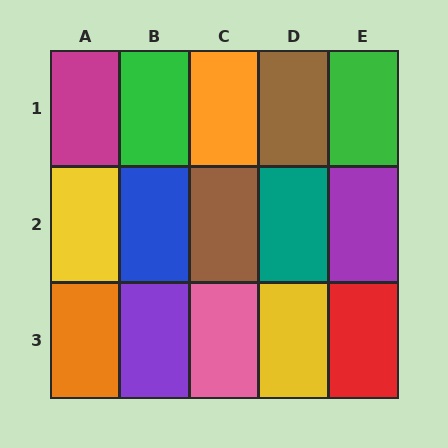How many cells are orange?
2 cells are orange.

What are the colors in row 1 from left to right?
Magenta, green, orange, brown, green.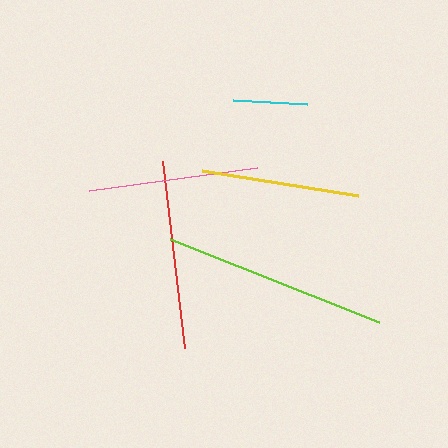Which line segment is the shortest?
The cyan line is the shortest at approximately 73 pixels.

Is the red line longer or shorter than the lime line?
The lime line is longer than the red line.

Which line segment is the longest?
The lime line is the longest at approximately 225 pixels.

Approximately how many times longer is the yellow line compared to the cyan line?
The yellow line is approximately 2.1 times the length of the cyan line.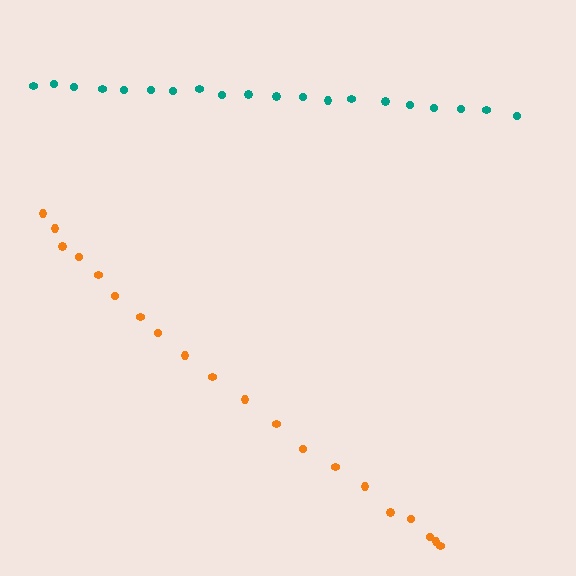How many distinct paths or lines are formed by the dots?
There are 2 distinct paths.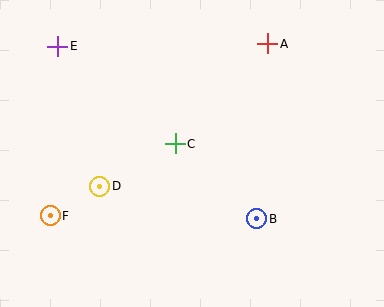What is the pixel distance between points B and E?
The distance between B and E is 263 pixels.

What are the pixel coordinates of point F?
Point F is at (50, 216).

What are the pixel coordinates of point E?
Point E is at (58, 46).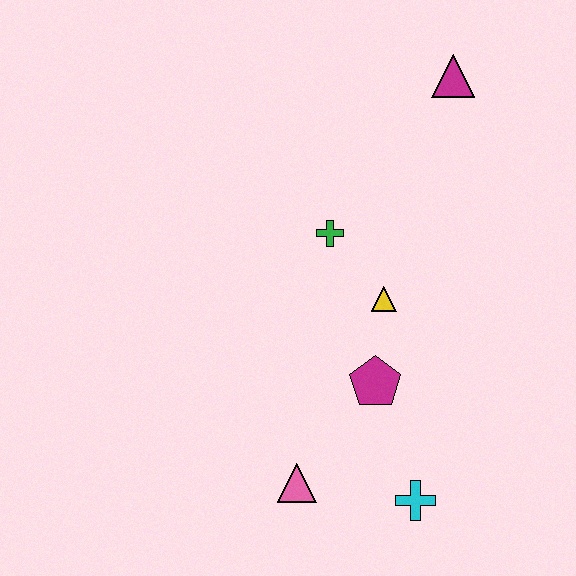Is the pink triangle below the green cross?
Yes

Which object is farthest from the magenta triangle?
The pink triangle is farthest from the magenta triangle.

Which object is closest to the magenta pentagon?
The yellow triangle is closest to the magenta pentagon.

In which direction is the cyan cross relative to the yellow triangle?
The cyan cross is below the yellow triangle.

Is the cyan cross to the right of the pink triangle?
Yes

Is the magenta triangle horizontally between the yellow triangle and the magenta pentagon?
No